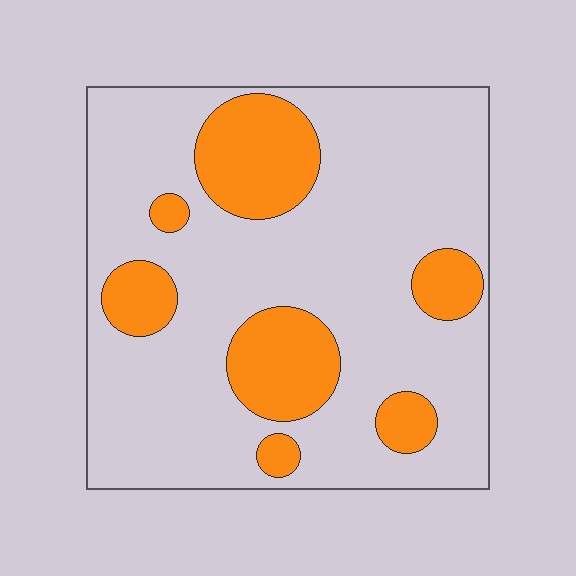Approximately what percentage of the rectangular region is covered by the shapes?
Approximately 25%.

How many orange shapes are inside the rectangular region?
7.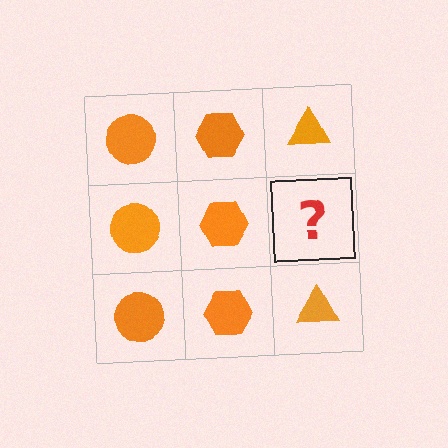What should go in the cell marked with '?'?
The missing cell should contain an orange triangle.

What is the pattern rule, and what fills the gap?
The rule is that each column has a consistent shape. The gap should be filled with an orange triangle.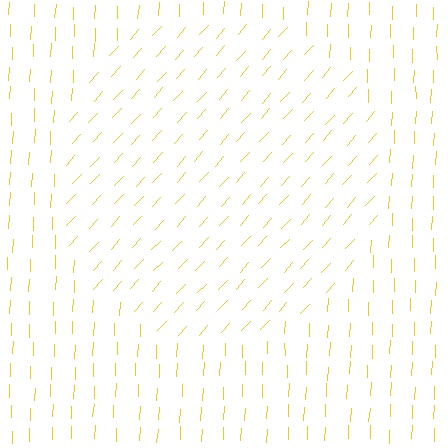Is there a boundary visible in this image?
Yes, there is a texture boundary formed by a change in line orientation.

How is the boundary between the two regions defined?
The boundary is defined purely by a change in line orientation (approximately 40 degrees difference). All lines are the same color and thickness.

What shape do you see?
I see a circle.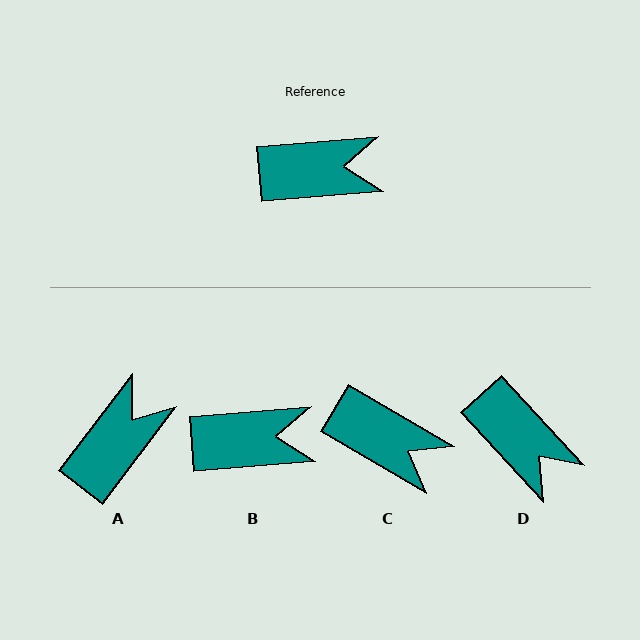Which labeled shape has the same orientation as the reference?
B.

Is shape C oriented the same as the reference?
No, it is off by about 35 degrees.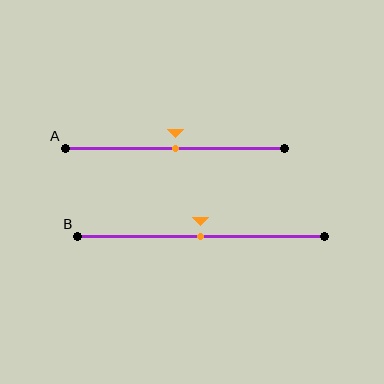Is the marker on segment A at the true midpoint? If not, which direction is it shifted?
Yes, the marker on segment A is at the true midpoint.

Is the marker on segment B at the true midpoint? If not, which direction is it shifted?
Yes, the marker on segment B is at the true midpoint.